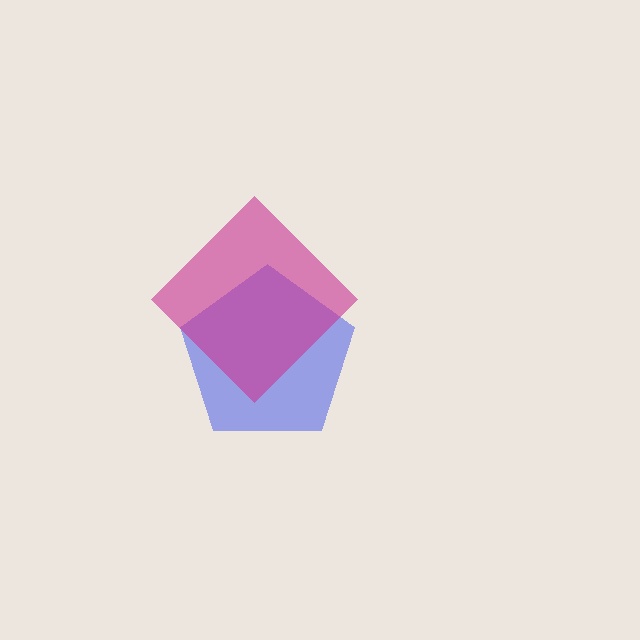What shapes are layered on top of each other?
The layered shapes are: a blue pentagon, a magenta diamond.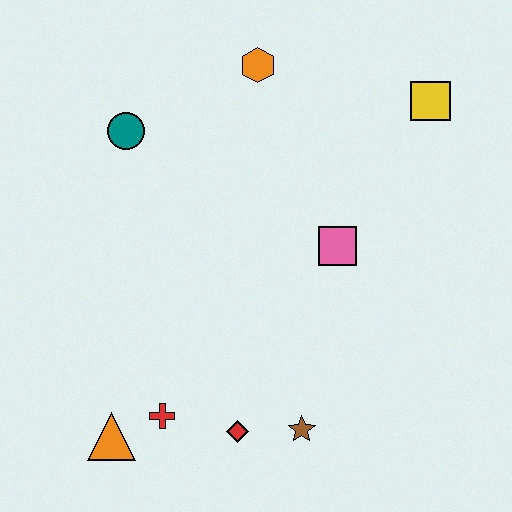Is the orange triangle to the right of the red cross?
No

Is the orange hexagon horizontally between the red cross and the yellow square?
Yes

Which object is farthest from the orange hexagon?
The orange triangle is farthest from the orange hexagon.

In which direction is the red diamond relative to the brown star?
The red diamond is to the left of the brown star.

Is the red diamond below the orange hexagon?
Yes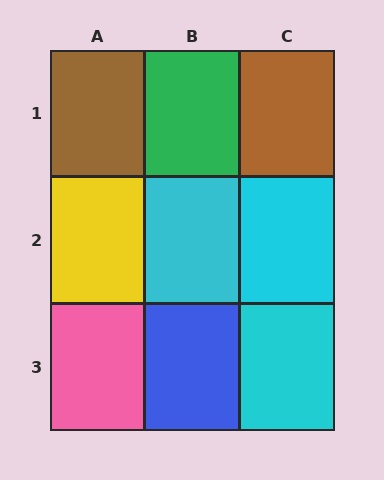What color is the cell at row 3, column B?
Blue.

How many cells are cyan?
3 cells are cyan.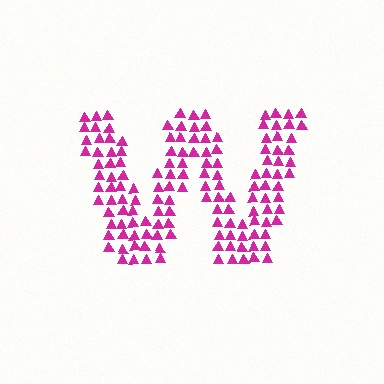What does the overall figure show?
The overall figure shows the letter W.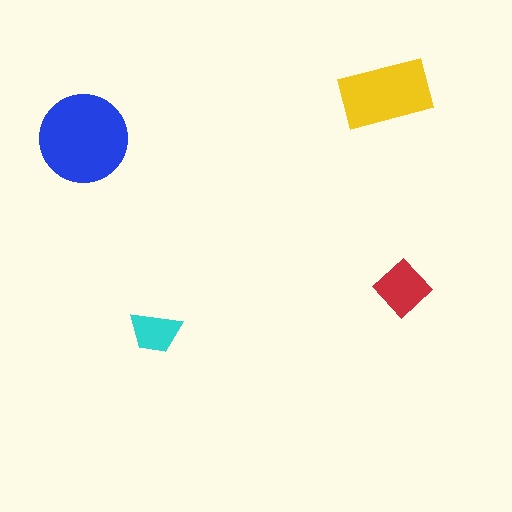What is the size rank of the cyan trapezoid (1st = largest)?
4th.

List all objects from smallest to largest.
The cyan trapezoid, the red diamond, the yellow rectangle, the blue circle.